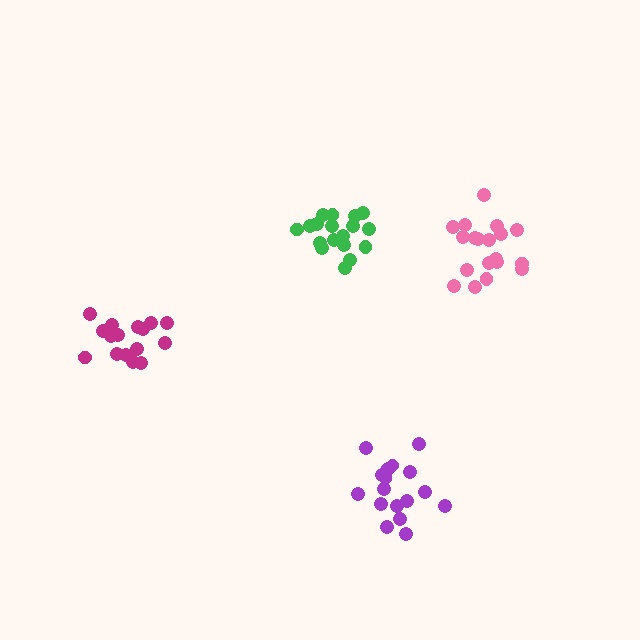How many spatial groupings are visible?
There are 4 spatial groupings.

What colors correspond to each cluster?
The clusters are colored: green, magenta, purple, pink.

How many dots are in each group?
Group 1: 18 dots, Group 2: 16 dots, Group 3: 18 dots, Group 4: 19 dots (71 total).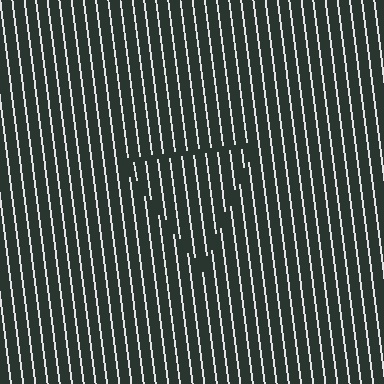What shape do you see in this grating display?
An illusory triangle. The interior of the shape contains the same grating, shifted by half a period — the contour is defined by the phase discontinuity where line-ends from the inner and outer gratings abut.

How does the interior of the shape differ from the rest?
The interior of the shape contains the same grating, shifted by half a period — the contour is defined by the phase discontinuity where line-ends from the inner and outer gratings abut.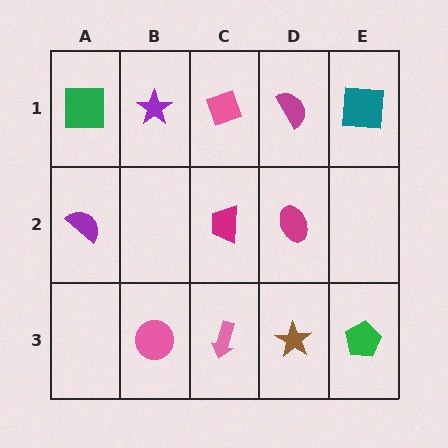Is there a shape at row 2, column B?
No, that cell is empty.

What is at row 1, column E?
A teal square.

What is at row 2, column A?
A purple semicircle.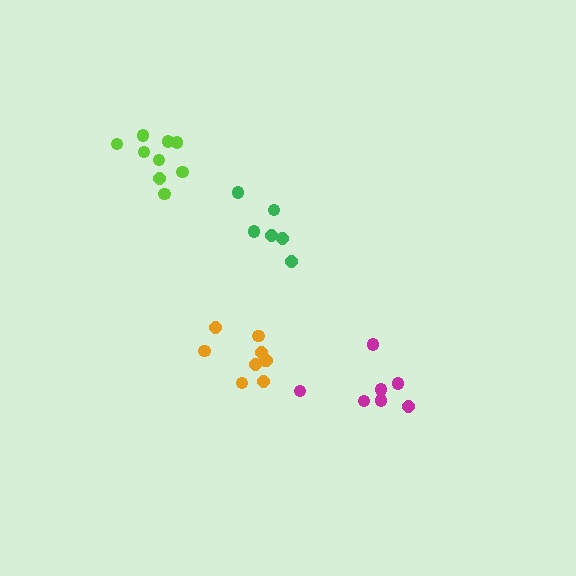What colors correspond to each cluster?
The clusters are colored: orange, lime, magenta, green.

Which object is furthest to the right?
The magenta cluster is rightmost.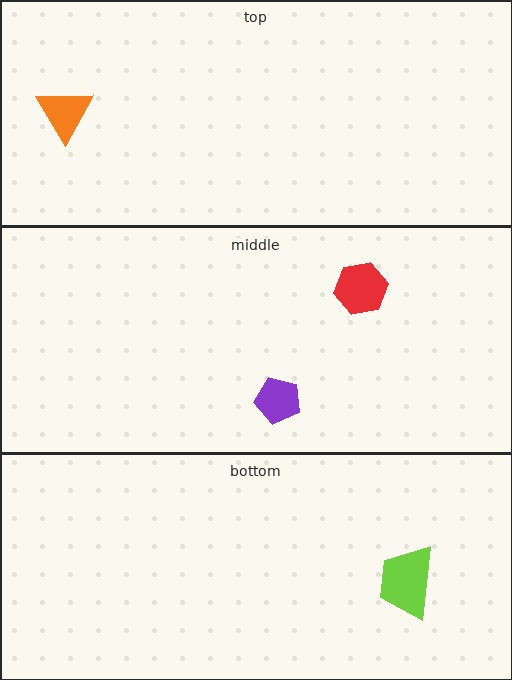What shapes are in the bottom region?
The lime trapezoid.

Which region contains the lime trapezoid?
The bottom region.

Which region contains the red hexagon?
The middle region.